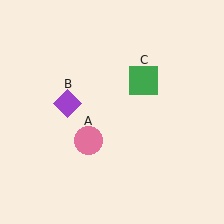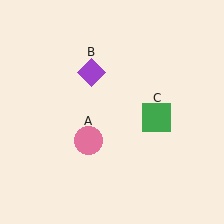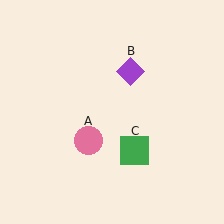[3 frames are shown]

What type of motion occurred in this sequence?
The purple diamond (object B), green square (object C) rotated clockwise around the center of the scene.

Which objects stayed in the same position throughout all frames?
Pink circle (object A) remained stationary.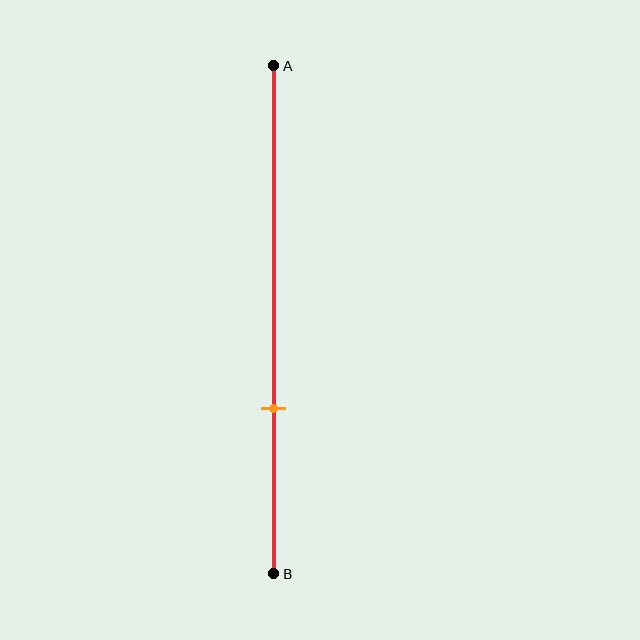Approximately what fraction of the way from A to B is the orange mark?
The orange mark is approximately 65% of the way from A to B.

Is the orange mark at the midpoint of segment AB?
No, the mark is at about 65% from A, not at the 50% midpoint.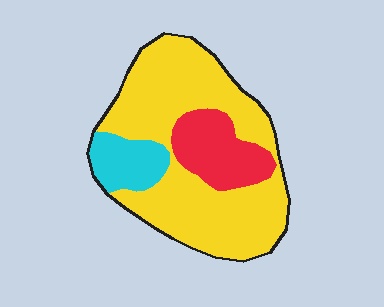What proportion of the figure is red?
Red covers around 20% of the figure.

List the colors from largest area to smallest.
From largest to smallest: yellow, red, cyan.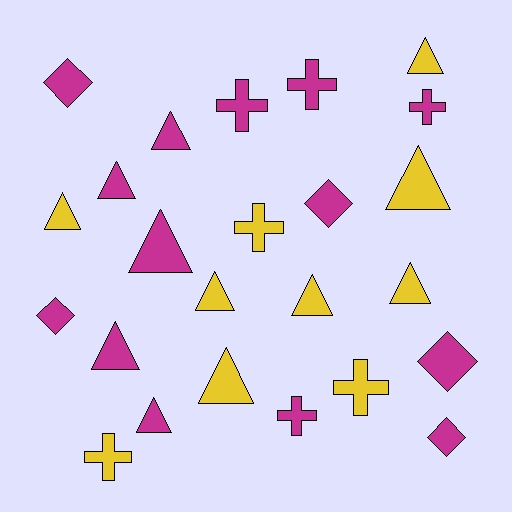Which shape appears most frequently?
Triangle, with 12 objects.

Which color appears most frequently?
Magenta, with 14 objects.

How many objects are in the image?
There are 24 objects.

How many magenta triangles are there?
There are 5 magenta triangles.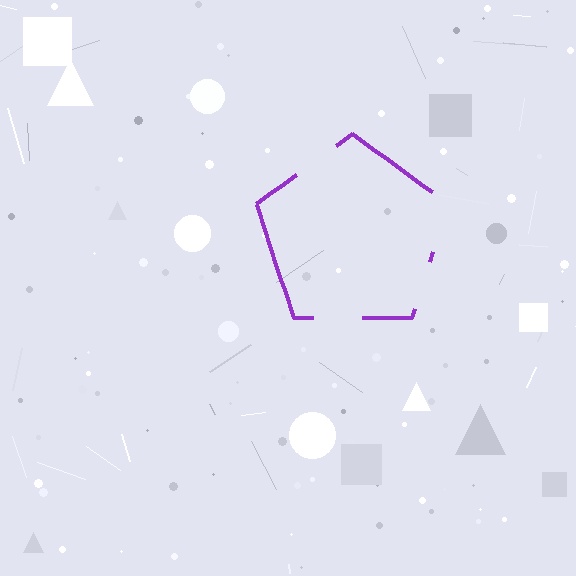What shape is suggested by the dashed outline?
The dashed outline suggests a pentagon.